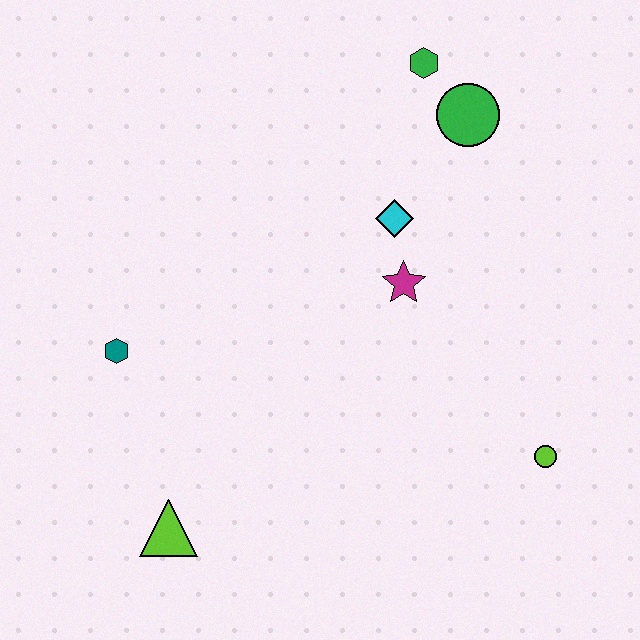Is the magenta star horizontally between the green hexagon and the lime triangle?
Yes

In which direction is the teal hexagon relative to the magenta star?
The teal hexagon is to the left of the magenta star.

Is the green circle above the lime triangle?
Yes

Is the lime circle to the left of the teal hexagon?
No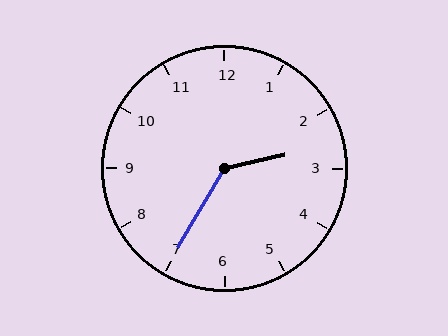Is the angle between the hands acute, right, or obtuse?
It is obtuse.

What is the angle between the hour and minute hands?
Approximately 132 degrees.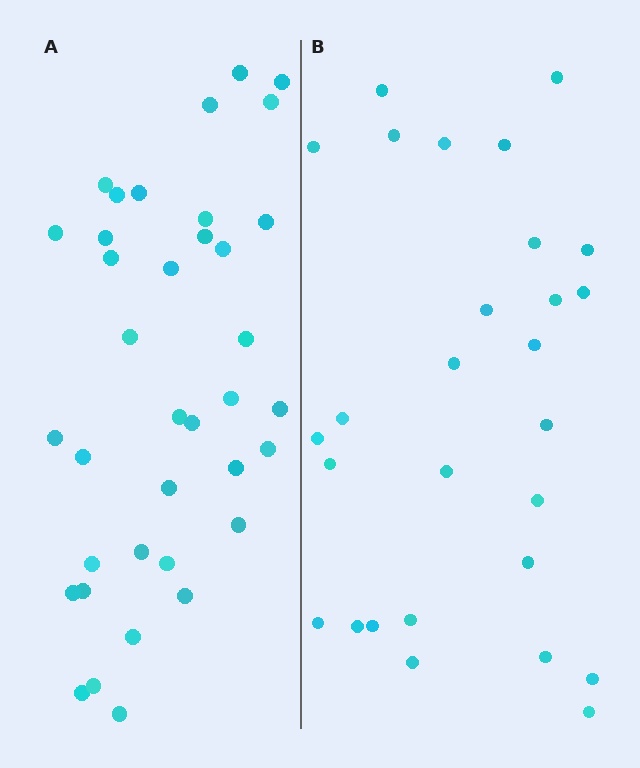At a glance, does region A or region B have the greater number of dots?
Region A (the left region) has more dots.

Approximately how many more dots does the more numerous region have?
Region A has roughly 8 or so more dots than region B.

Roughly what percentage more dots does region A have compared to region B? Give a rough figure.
About 30% more.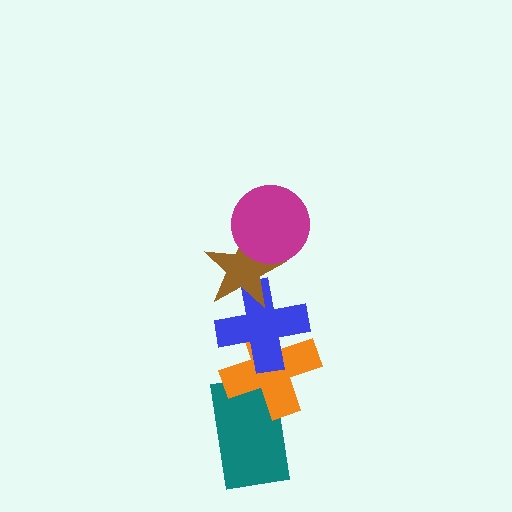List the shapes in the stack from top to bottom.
From top to bottom: the magenta circle, the brown star, the blue cross, the orange cross, the teal rectangle.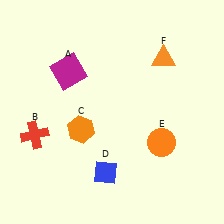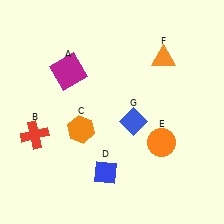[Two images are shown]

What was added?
A blue diamond (G) was added in Image 2.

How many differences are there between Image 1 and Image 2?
There is 1 difference between the two images.